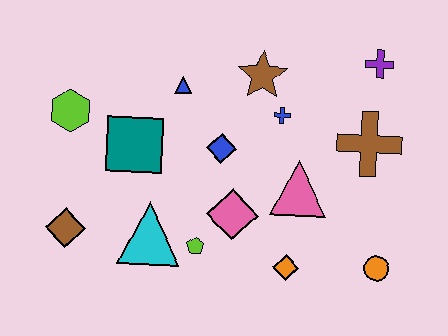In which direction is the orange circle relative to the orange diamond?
The orange circle is to the right of the orange diamond.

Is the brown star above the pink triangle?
Yes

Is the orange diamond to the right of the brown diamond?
Yes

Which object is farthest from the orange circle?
The lime hexagon is farthest from the orange circle.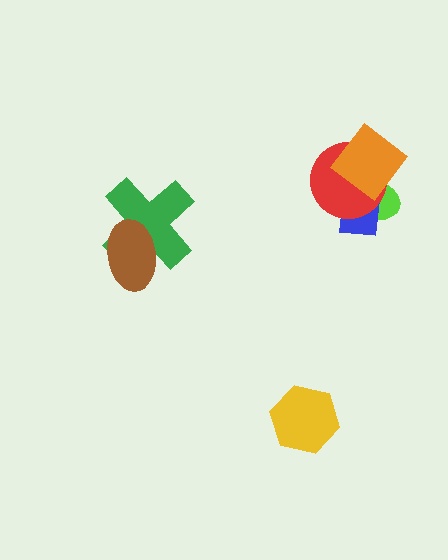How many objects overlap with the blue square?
3 objects overlap with the blue square.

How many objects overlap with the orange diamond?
3 objects overlap with the orange diamond.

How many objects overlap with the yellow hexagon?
0 objects overlap with the yellow hexagon.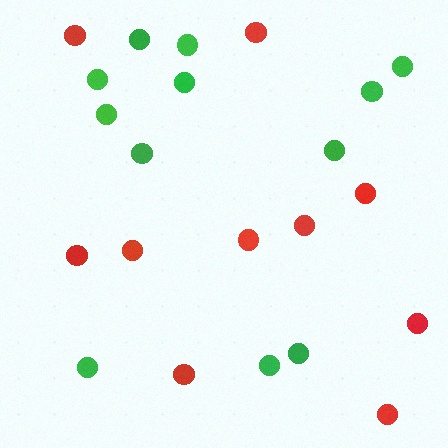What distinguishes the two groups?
There are 2 groups: one group of green circles (12) and one group of red circles (10).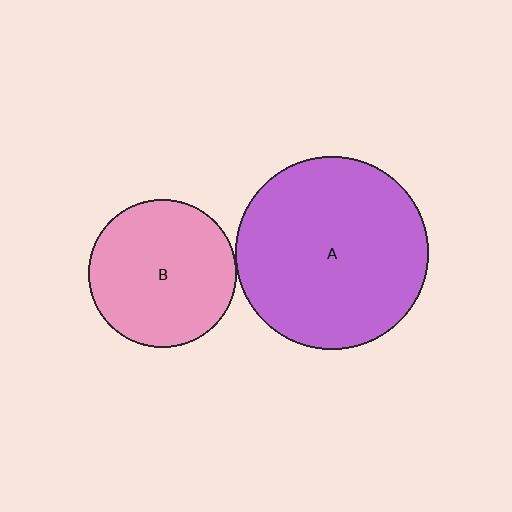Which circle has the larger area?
Circle A (purple).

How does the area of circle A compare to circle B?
Approximately 1.7 times.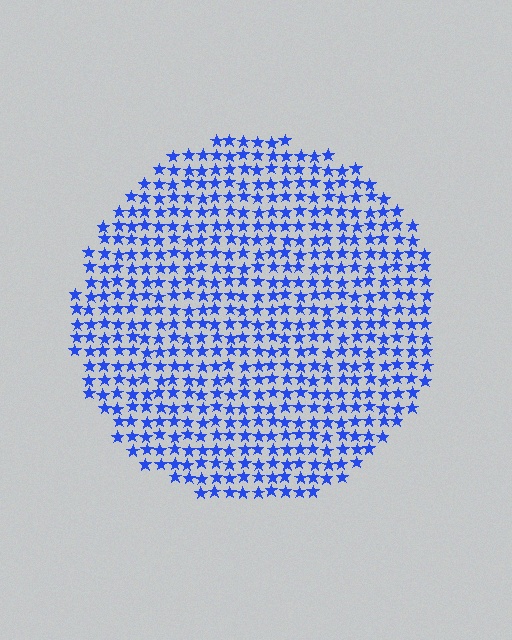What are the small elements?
The small elements are stars.